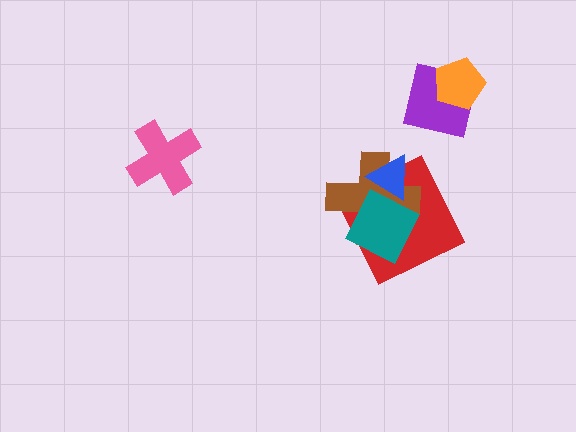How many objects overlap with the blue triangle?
2 objects overlap with the blue triangle.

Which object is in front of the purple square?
The orange pentagon is in front of the purple square.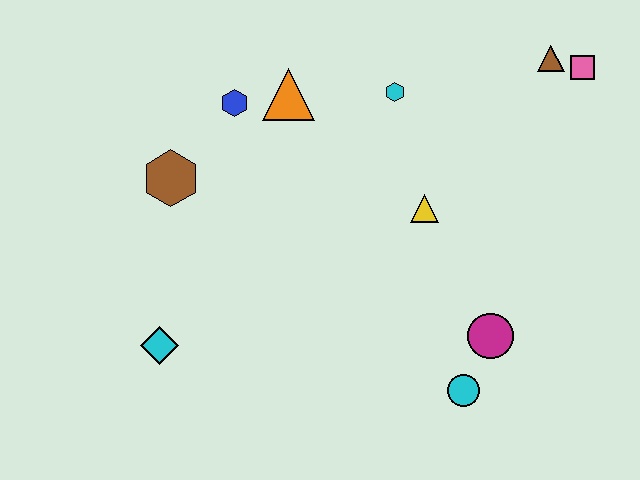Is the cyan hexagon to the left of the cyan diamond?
No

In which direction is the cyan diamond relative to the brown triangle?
The cyan diamond is to the left of the brown triangle.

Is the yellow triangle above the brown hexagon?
No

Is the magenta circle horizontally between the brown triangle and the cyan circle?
Yes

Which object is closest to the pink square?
The brown triangle is closest to the pink square.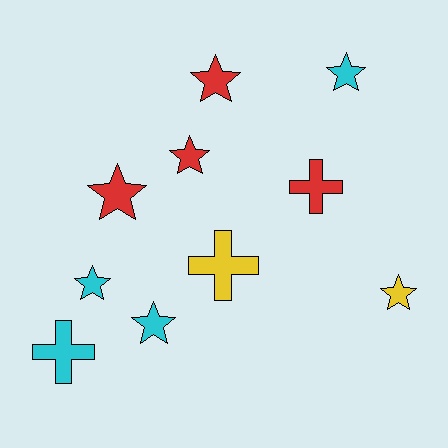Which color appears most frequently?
Red, with 4 objects.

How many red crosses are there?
There is 1 red cross.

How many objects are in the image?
There are 10 objects.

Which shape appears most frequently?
Star, with 7 objects.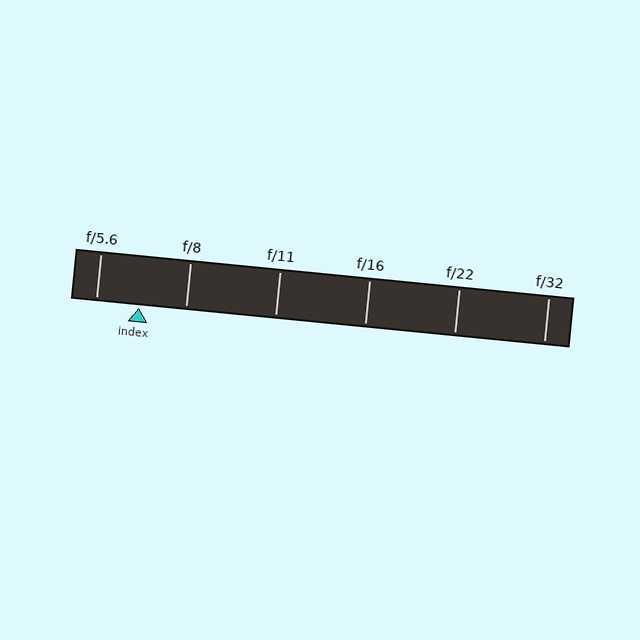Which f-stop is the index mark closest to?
The index mark is closest to f/5.6.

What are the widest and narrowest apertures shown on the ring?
The widest aperture shown is f/5.6 and the narrowest is f/32.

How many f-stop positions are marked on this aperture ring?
There are 6 f-stop positions marked.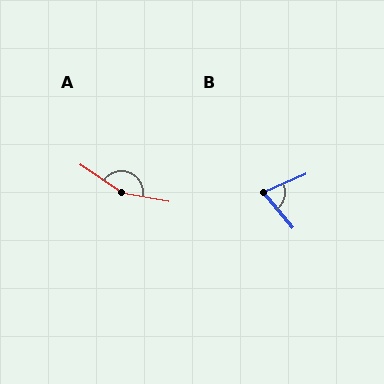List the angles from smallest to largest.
B (74°), A (156°).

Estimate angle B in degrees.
Approximately 74 degrees.